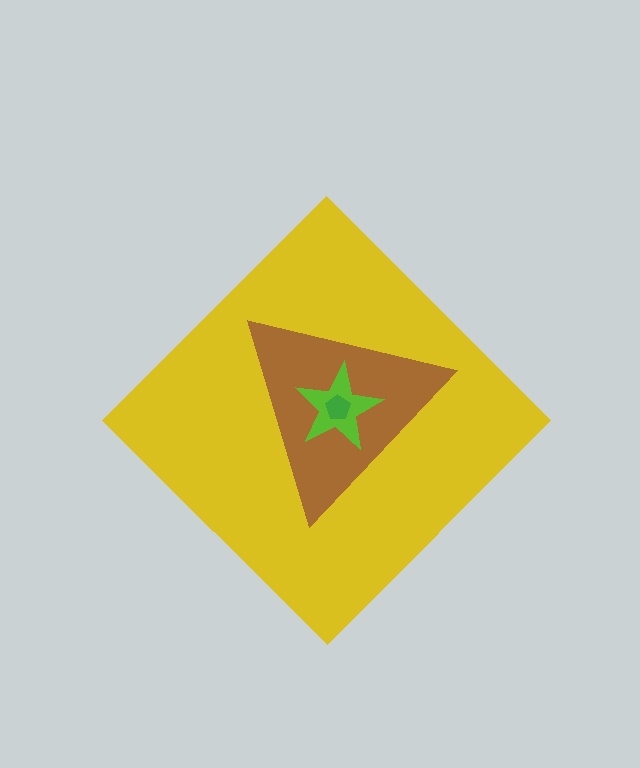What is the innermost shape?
The green pentagon.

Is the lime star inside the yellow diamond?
Yes.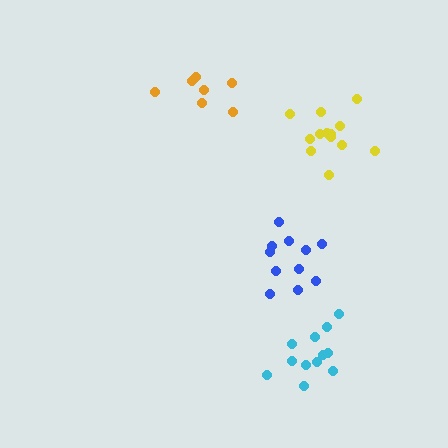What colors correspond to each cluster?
The clusters are colored: blue, cyan, orange, yellow.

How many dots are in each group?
Group 1: 11 dots, Group 2: 12 dots, Group 3: 7 dots, Group 4: 13 dots (43 total).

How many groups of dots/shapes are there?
There are 4 groups.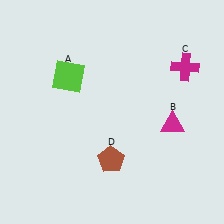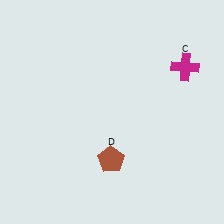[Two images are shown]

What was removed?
The lime square (A), the magenta triangle (B) were removed in Image 2.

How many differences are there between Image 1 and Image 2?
There are 2 differences between the two images.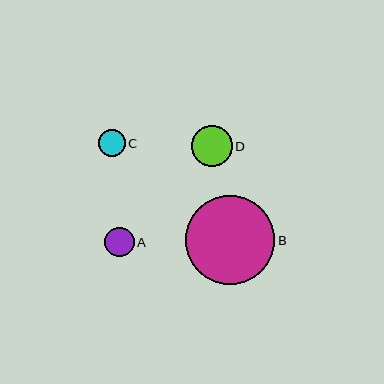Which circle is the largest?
Circle B is the largest with a size of approximately 89 pixels.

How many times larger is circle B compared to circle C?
Circle B is approximately 3.4 times the size of circle C.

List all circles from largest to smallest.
From largest to smallest: B, D, A, C.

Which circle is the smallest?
Circle C is the smallest with a size of approximately 27 pixels.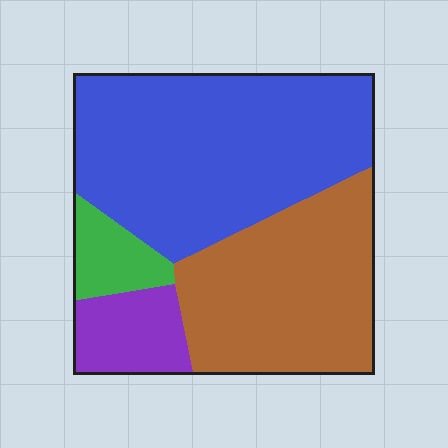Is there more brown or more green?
Brown.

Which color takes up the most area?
Blue, at roughly 50%.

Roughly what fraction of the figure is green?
Green covers about 5% of the figure.